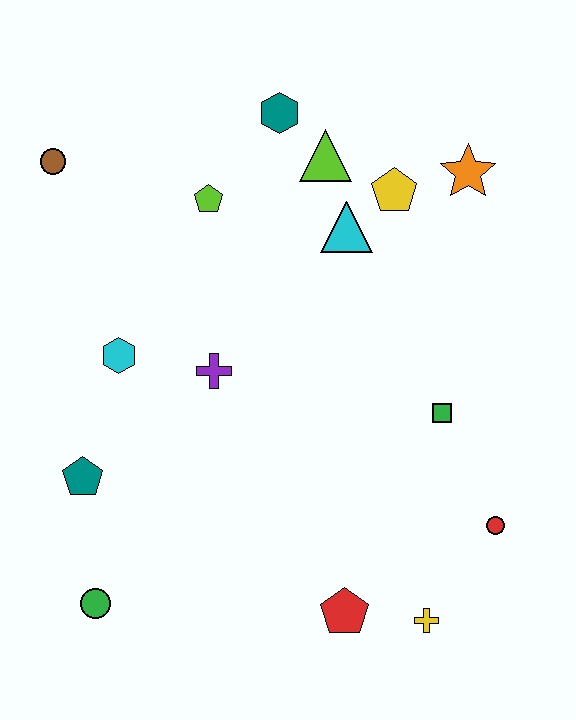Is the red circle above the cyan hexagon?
No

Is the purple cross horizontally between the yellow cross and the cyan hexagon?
Yes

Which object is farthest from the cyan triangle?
The green circle is farthest from the cyan triangle.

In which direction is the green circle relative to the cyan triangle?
The green circle is below the cyan triangle.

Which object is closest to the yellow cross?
The red pentagon is closest to the yellow cross.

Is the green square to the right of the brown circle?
Yes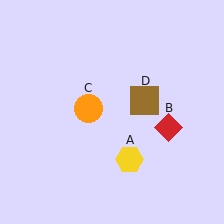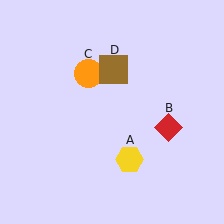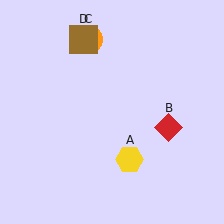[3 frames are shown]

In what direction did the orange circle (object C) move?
The orange circle (object C) moved up.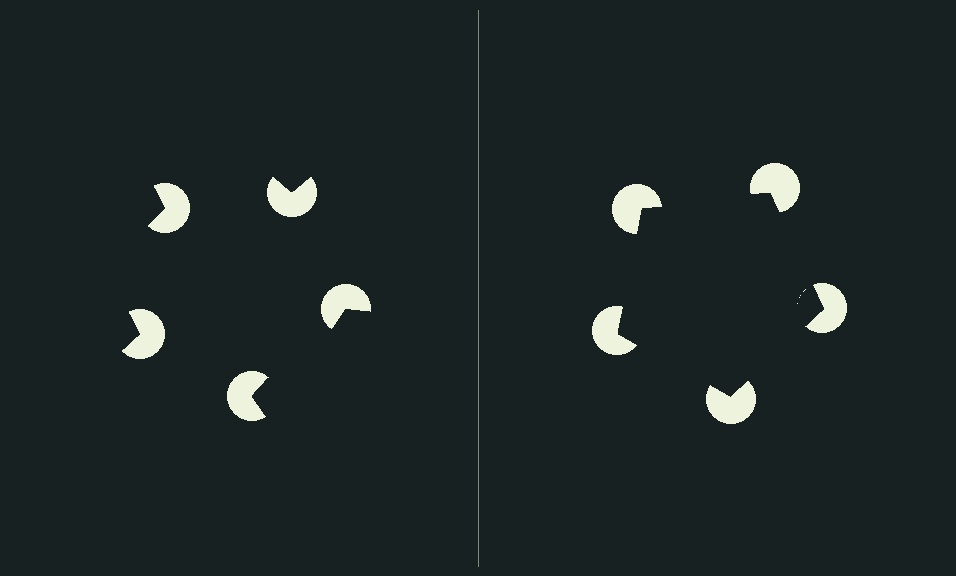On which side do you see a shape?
An illusory pentagon appears on the right side. On the left side the wedge cuts are rotated, so no coherent shape forms.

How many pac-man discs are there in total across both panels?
10 — 5 on each side.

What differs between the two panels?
The pac-man discs are positioned identically on both sides; only the wedge orientations differ. On the right they align to a pentagon; on the left they are misaligned.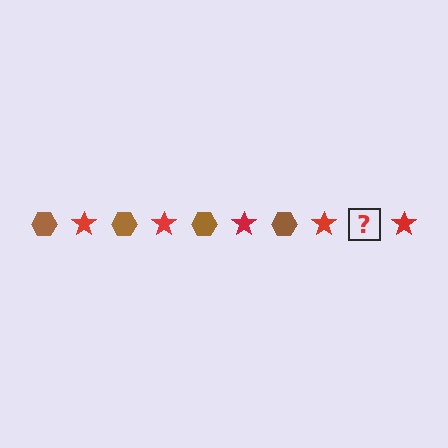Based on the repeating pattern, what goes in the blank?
The blank should be a brown hexagon.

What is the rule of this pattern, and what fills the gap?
The rule is that the pattern alternates between brown hexagon and red star. The gap should be filled with a brown hexagon.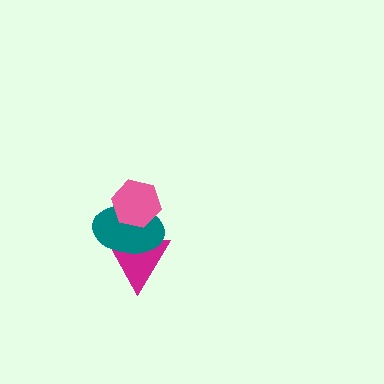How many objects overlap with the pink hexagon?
2 objects overlap with the pink hexagon.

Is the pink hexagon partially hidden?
No, no other shape covers it.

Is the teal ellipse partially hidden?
Yes, it is partially covered by another shape.